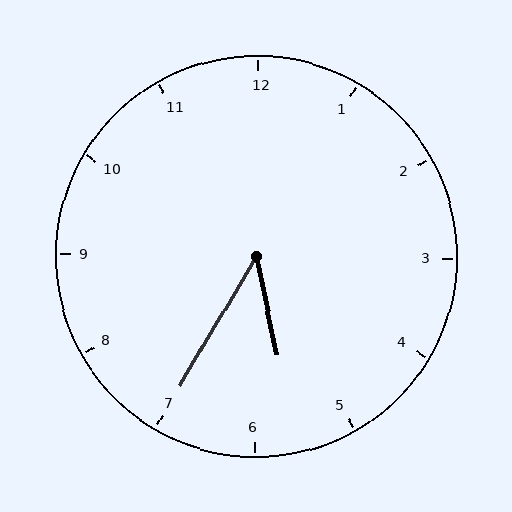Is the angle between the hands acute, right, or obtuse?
It is acute.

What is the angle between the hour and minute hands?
Approximately 42 degrees.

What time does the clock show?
5:35.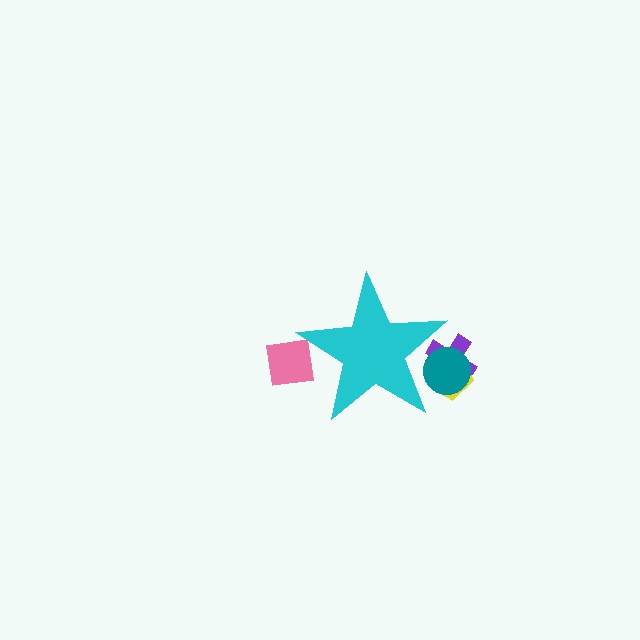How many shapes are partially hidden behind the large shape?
4 shapes are partially hidden.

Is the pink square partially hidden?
Yes, the pink square is partially hidden behind the cyan star.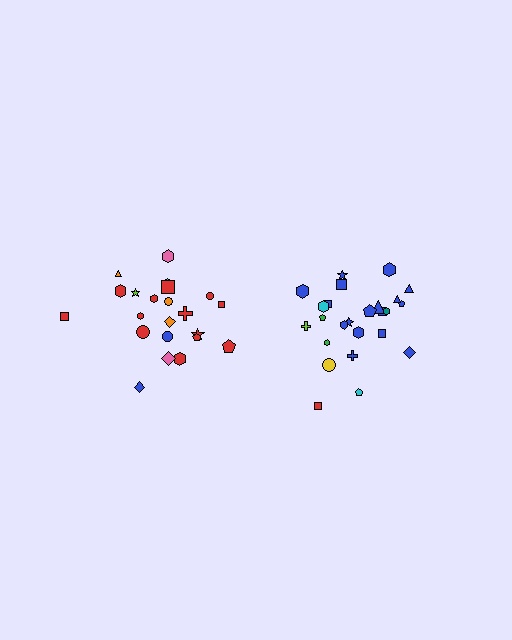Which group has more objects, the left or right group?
The right group.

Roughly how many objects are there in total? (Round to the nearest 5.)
Roughly 45 objects in total.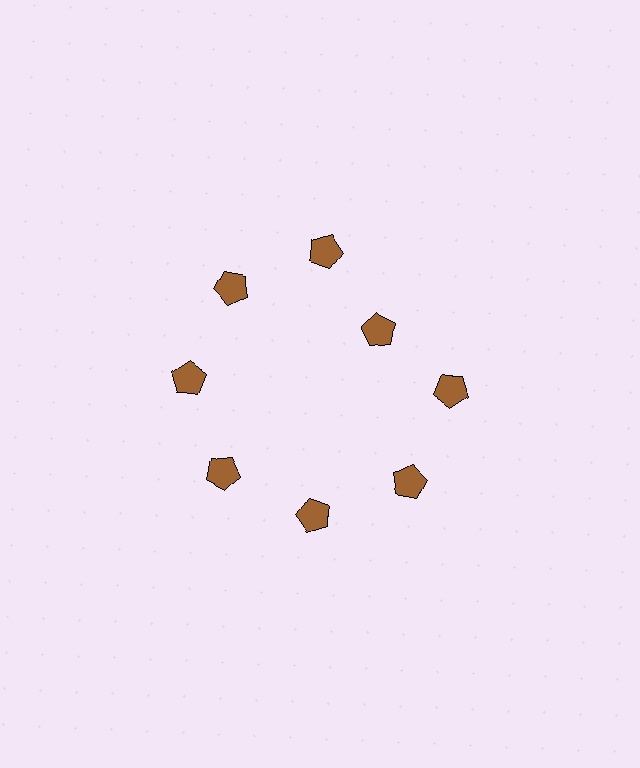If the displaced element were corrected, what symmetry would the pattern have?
It would have 8-fold rotational symmetry — the pattern would map onto itself every 45 degrees.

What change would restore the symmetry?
The symmetry would be restored by moving it outward, back onto the ring so that all 8 pentagons sit at equal angles and equal distance from the center.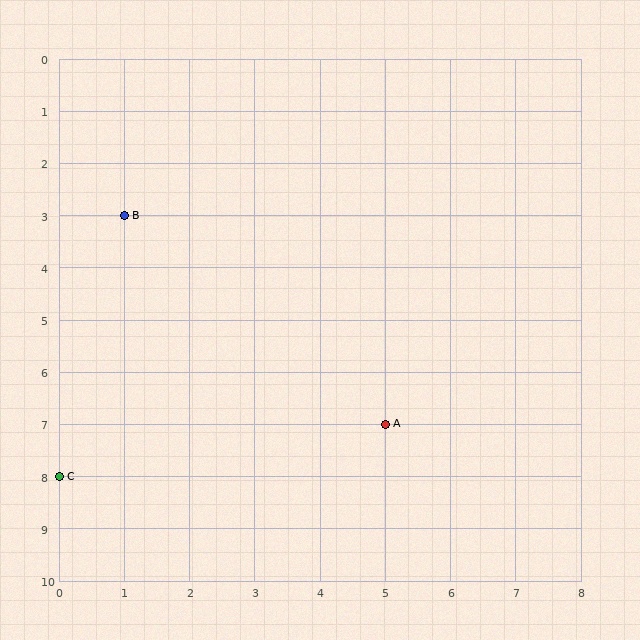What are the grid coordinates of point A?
Point A is at grid coordinates (5, 7).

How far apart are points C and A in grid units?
Points C and A are 5 columns and 1 row apart (about 5.1 grid units diagonally).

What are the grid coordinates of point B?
Point B is at grid coordinates (1, 3).